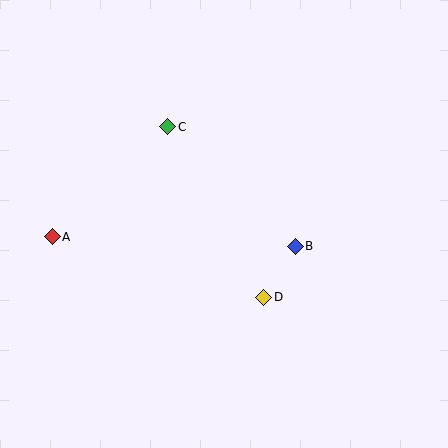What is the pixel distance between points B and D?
The distance between B and D is 60 pixels.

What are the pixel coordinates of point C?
Point C is at (168, 127).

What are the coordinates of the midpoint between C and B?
The midpoint between C and B is at (231, 186).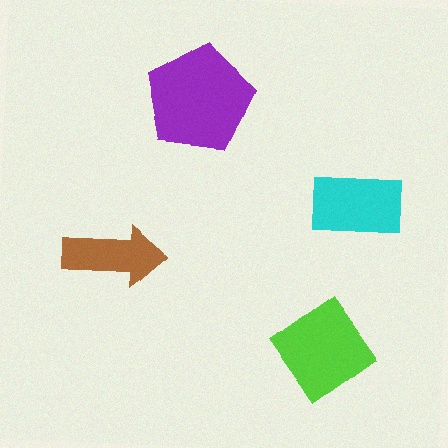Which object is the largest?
The purple pentagon.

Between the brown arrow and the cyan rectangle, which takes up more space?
The cyan rectangle.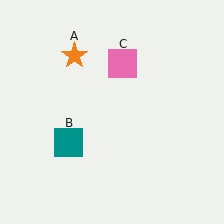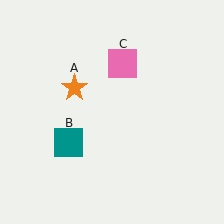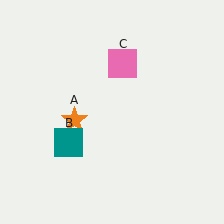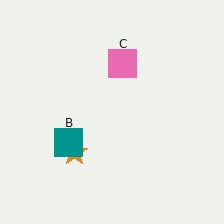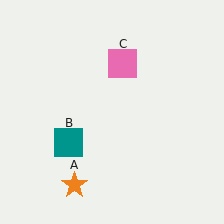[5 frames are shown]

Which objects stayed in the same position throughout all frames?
Teal square (object B) and pink square (object C) remained stationary.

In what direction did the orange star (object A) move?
The orange star (object A) moved down.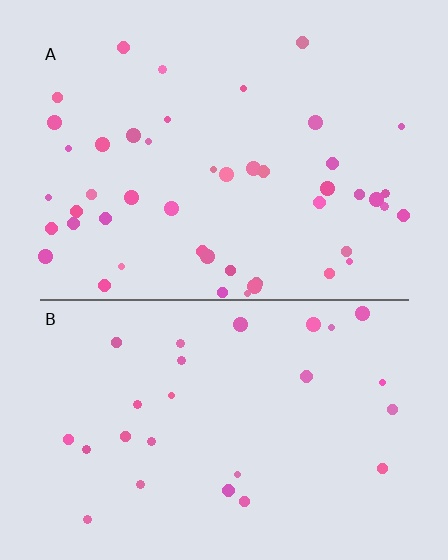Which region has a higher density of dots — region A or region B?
A (the top).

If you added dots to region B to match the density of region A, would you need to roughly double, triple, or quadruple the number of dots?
Approximately double.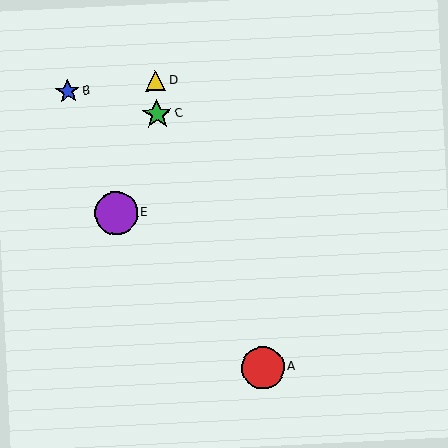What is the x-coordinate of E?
Object E is at x≈116.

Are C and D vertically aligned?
Yes, both are at x≈157.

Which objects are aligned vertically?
Objects C, D are aligned vertically.